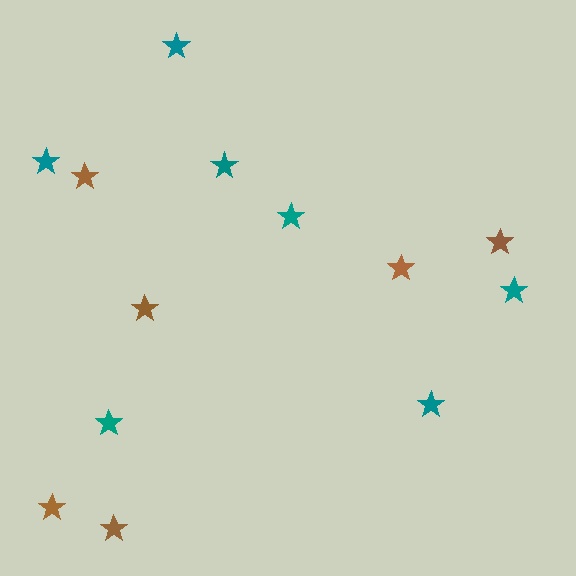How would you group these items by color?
There are 2 groups: one group of brown stars (6) and one group of teal stars (7).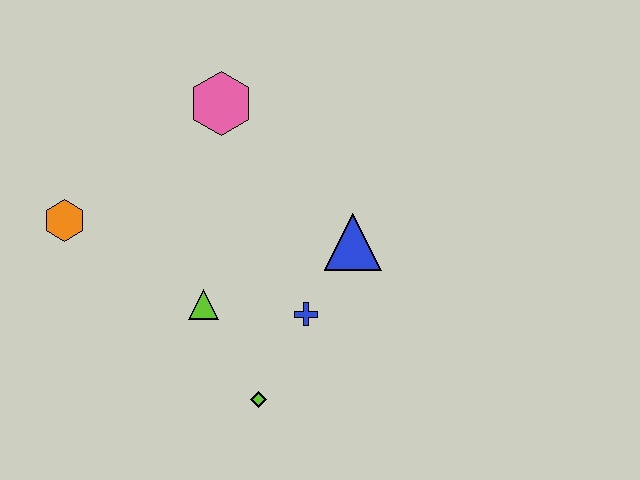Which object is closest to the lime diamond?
The blue cross is closest to the lime diamond.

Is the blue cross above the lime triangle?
No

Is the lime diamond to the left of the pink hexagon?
No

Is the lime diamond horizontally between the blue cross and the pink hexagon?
Yes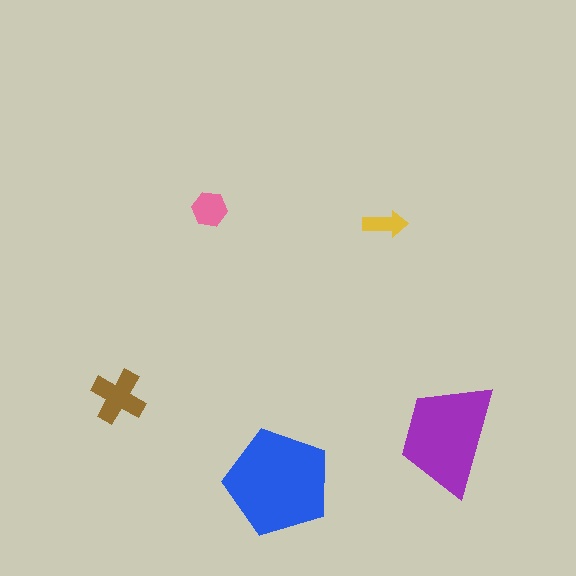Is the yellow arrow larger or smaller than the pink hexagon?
Smaller.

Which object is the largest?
The blue pentagon.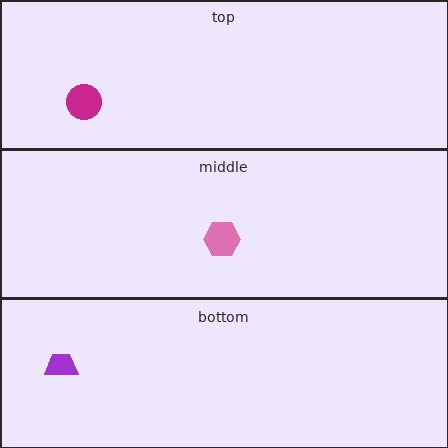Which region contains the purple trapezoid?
The bottom region.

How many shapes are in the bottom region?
1.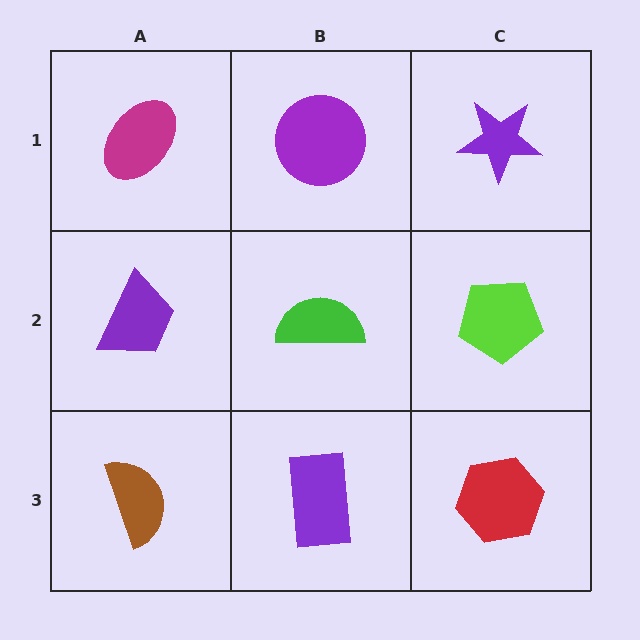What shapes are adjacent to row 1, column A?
A purple trapezoid (row 2, column A), a purple circle (row 1, column B).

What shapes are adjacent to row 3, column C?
A lime pentagon (row 2, column C), a purple rectangle (row 3, column B).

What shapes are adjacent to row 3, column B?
A green semicircle (row 2, column B), a brown semicircle (row 3, column A), a red hexagon (row 3, column C).